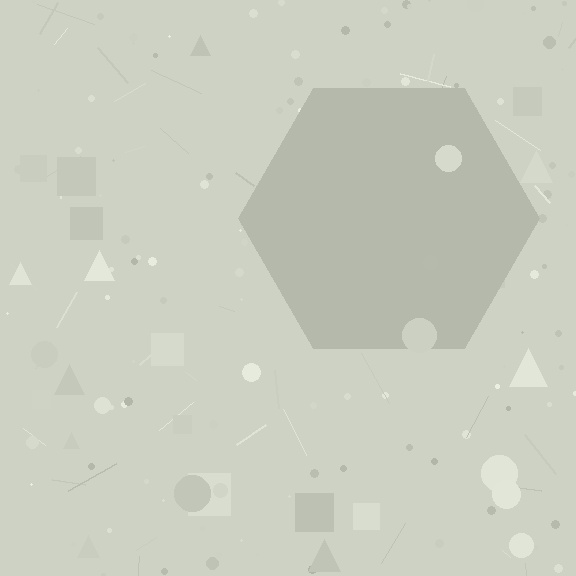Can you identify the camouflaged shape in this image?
The camouflaged shape is a hexagon.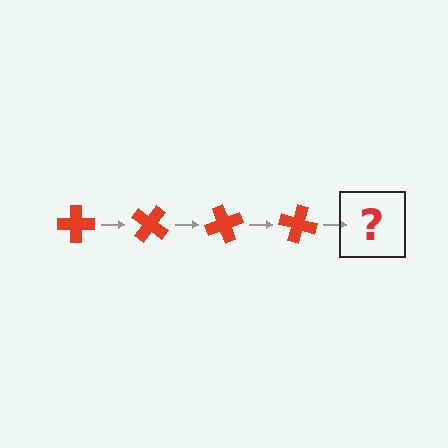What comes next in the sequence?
The next element should be a red cross rotated 140 degrees.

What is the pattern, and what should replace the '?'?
The pattern is that the cross rotates 35 degrees each step. The '?' should be a red cross rotated 140 degrees.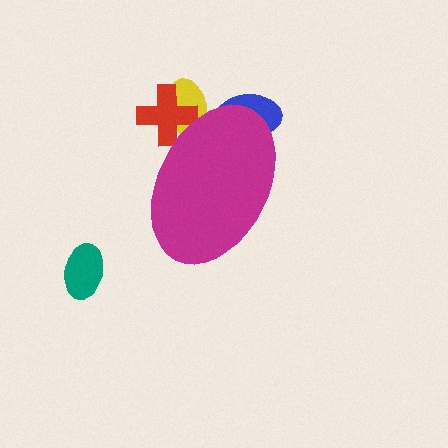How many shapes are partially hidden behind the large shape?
3 shapes are partially hidden.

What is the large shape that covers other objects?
A magenta ellipse.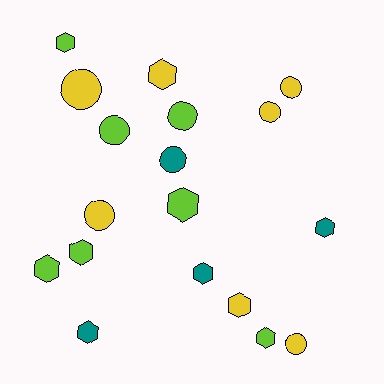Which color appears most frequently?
Yellow, with 7 objects.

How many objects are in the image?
There are 18 objects.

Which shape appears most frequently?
Hexagon, with 10 objects.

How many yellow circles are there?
There are 5 yellow circles.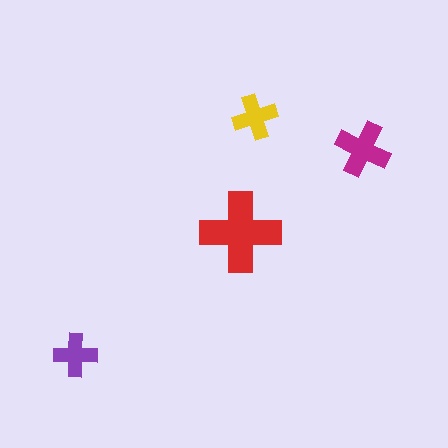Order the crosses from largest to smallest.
the red one, the magenta one, the yellow one, the purple one.